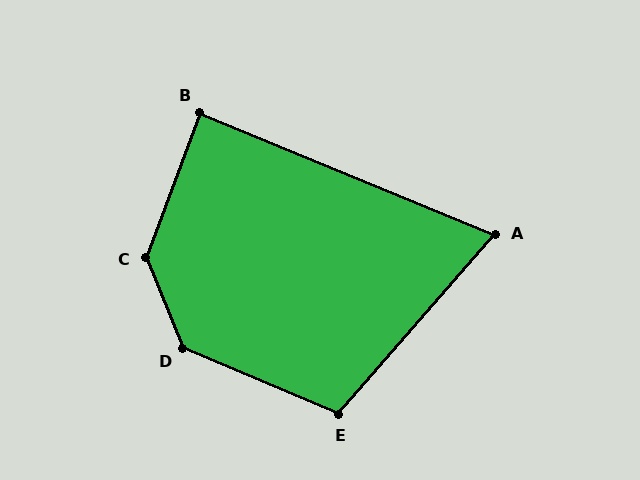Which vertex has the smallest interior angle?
A, at approximately 71 degrees.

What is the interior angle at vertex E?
Approximately 108 degrees (obtuse).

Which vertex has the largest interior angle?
C, at approximately 137 degrees.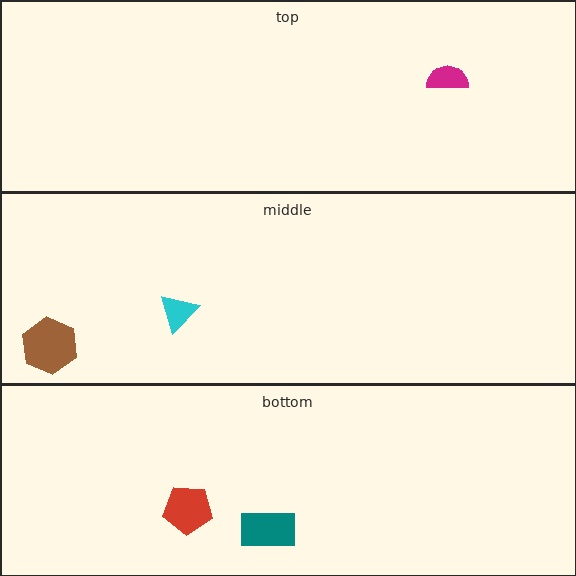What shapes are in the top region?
The magenta semicircle.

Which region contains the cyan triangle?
The middle region.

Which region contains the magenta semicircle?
The top region.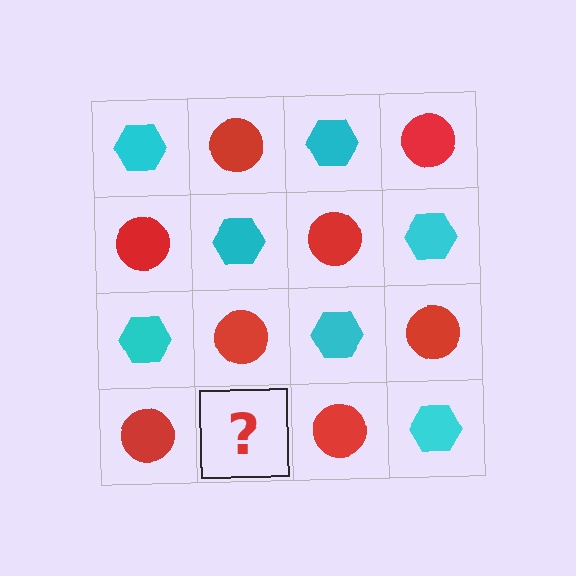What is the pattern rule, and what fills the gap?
The rule is that it alternates cyan hexagon and red circle in a checkerboard pattern. The gap should be filled with a cyan hexagon.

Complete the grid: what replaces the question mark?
The question mark should be replaced with a cyan hexagon.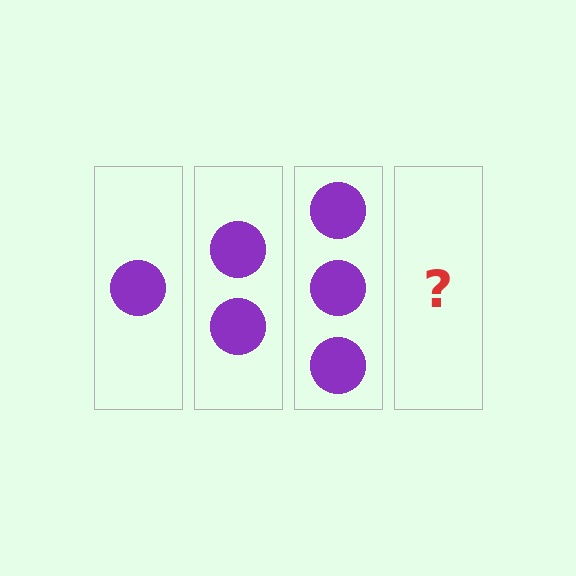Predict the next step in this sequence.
The next step is 4 circles.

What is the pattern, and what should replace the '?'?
The pattern is that each step adds one more circle. The '?' should be 4 circles.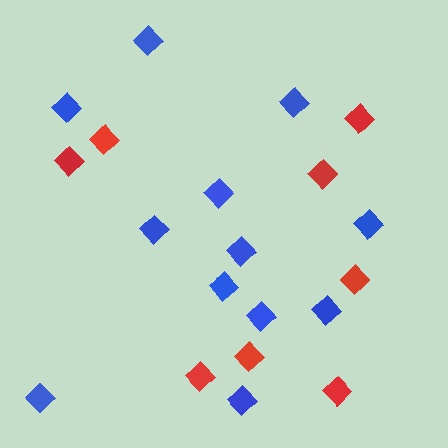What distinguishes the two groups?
There are 2 groups: one group of blue diamonds (12) and one group of red diamonds (8).